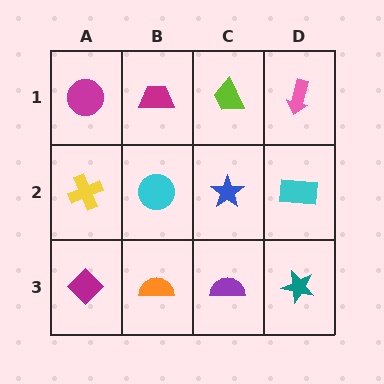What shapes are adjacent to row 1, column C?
A blue star (row 2, column C), a magenta trapezoid (row 1, column B), a pink arrow (row 1, column D).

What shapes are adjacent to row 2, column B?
A magenta trapezoid (row 1, column B), an orange semicircle (row 3, column B), a yellow cross (row 2, column A), a blue star (row 2, column C).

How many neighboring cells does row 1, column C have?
3.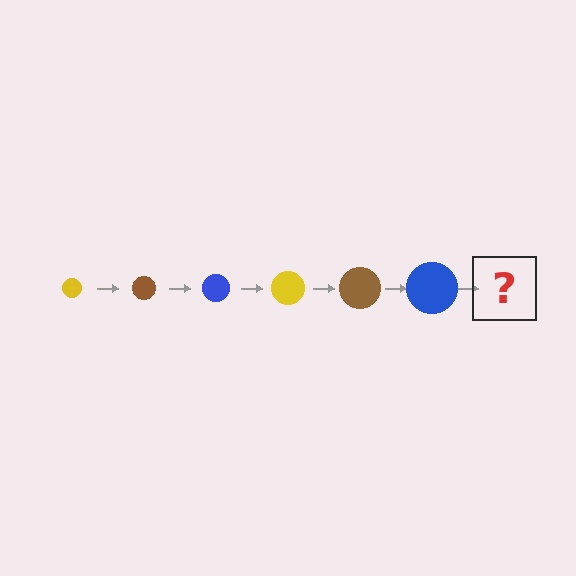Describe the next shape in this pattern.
It should be a yellow circle, larger than the previous one.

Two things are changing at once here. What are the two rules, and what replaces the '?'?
The two rules are that the circle grows larger each step and the color cycles through yellow, brown, and blue. The '?' should be a yellow circle, larger than the previous one.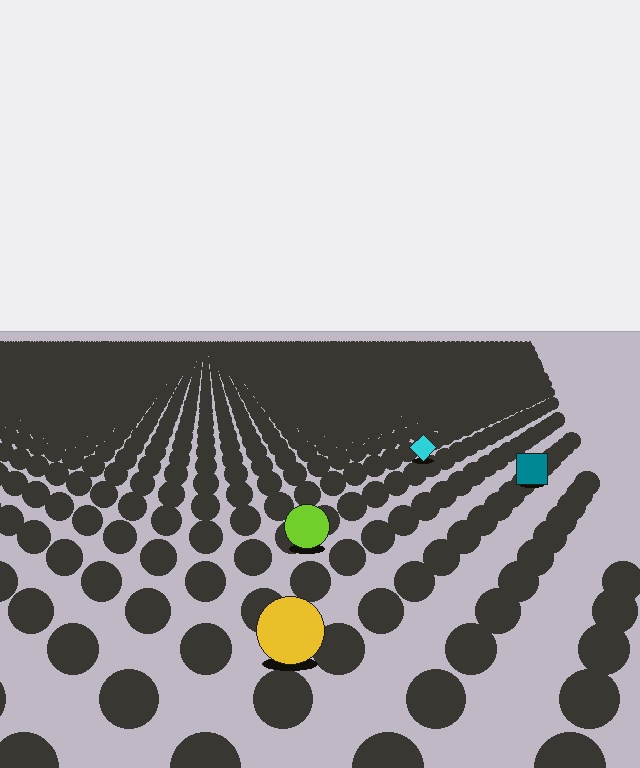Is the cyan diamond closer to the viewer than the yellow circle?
No. The yellow circle is closer — you can tell from the texture gradient: the ground texture is coarser near it.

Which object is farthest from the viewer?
The cyan diamond is farthest from the viewer. It appears smaller and the ground texture around it is denser.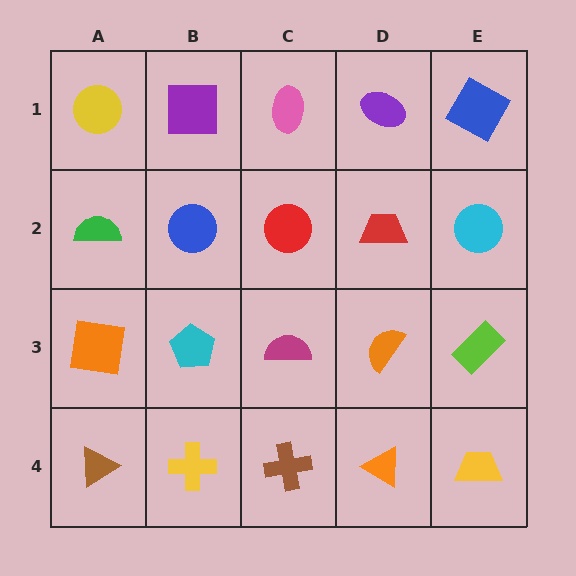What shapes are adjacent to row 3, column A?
A green semicircle (row 2, column A), a brown triangle (row 4, column A), a cyan pentagon (row 3, column B).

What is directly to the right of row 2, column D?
A cyan circle.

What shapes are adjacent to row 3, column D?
A red trapezoid (row 2, column D), an orange triangle (row 4, column D), a magenta semicircle (row 3, column C), a lime rectangle (row 3, column E).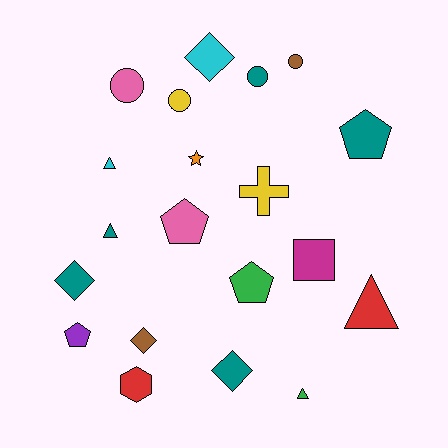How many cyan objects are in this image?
There are 2 cyan objects.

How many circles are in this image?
There are 4 circles.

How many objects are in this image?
There are 20 objects.